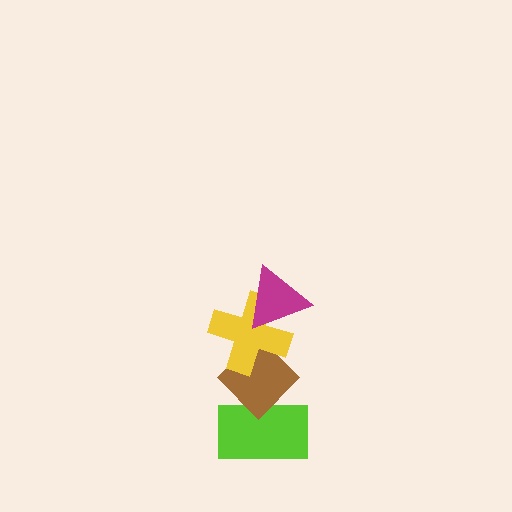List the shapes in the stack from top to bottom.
From top to bottom: the magenta triangle, the yellow cross, the brown diamond, the lime rectangle.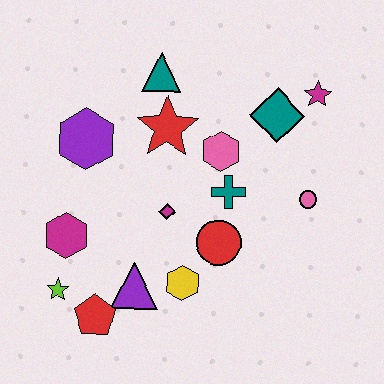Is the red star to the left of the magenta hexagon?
No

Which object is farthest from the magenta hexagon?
The magenta star is farthest from the magenta hexagon.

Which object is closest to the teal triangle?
The red star is closest to the teal triangle.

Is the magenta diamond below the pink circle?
Yes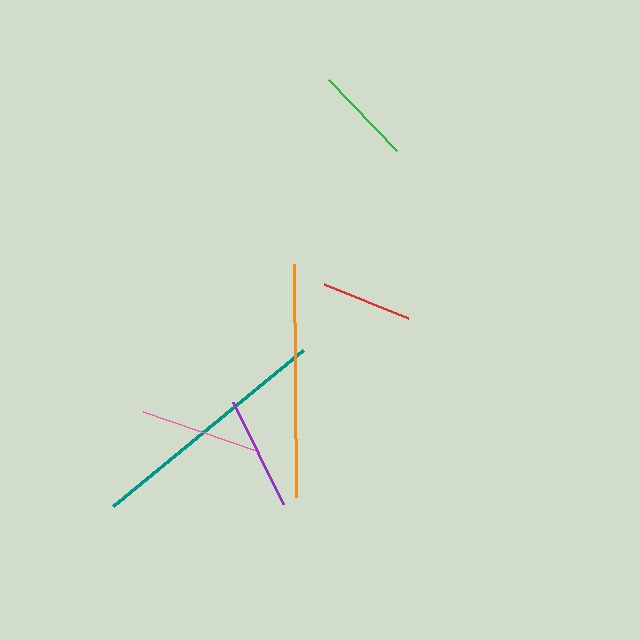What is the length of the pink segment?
The pink segment is approximately 119 pixels long.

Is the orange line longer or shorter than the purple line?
The orange line is longer than the purple line.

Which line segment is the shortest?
The red line is the shortest at approximately 91 pixels.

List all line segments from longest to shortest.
From longest to shortest: teal, orange, pink, purple, green, red.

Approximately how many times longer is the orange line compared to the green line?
The orange line is approximately 2.4 times the length of the green line.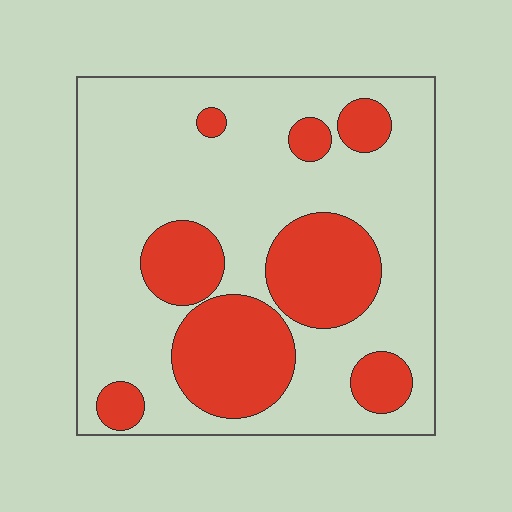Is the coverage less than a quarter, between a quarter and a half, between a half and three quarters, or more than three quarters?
Between a quarter and a half.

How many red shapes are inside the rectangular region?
8.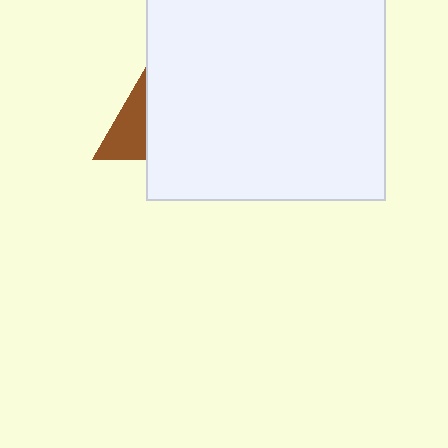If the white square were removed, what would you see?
You would see the complete brown triangle.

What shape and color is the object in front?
The object in front is a white square.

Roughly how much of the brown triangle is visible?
A small part of it is visible (roughly 37%).